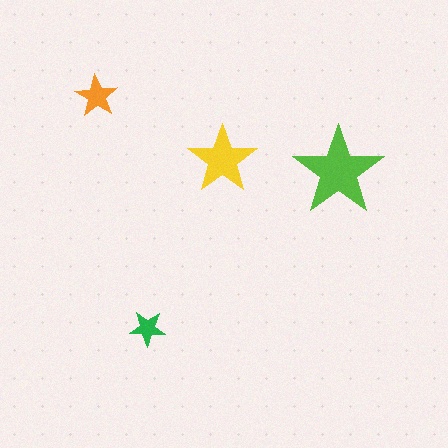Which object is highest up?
The orange star is topmost.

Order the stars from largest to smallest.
the lime one, the yellow one, the orange one, the green one.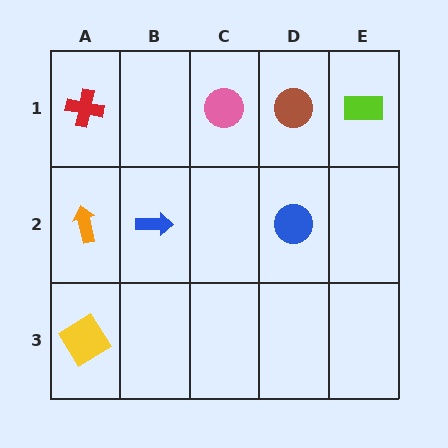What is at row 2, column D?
A blue circle.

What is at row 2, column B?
A blue arrow.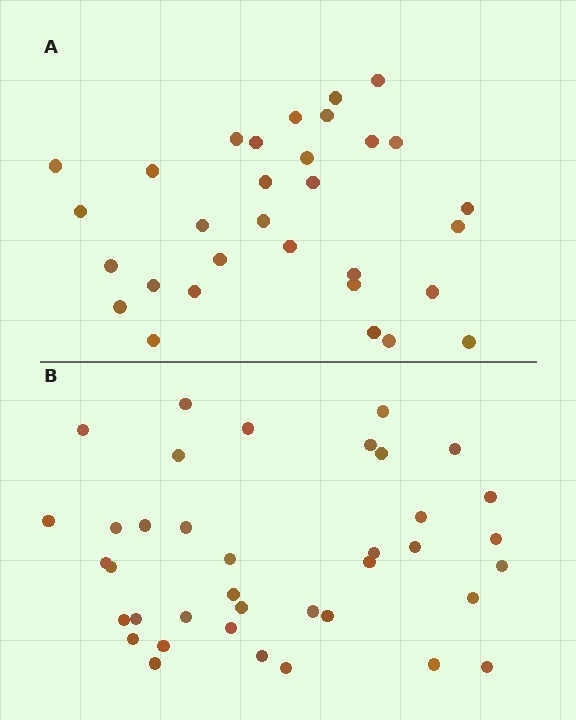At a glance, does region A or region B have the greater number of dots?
Region B (the bottom region) has more dots.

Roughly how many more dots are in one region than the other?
Region B has roughly 8 or so more dots than region A.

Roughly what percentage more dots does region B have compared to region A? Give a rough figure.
About 25% more.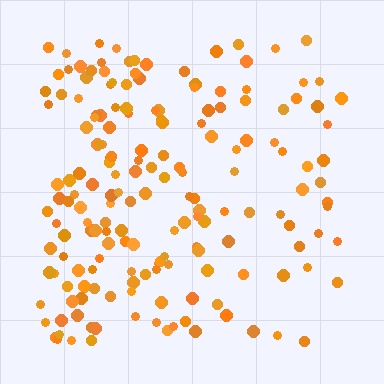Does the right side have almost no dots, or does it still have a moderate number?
Still a moderate number, just noticeably fewer than the left.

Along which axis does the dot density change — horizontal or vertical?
Horizontal.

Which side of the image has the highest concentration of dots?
The left.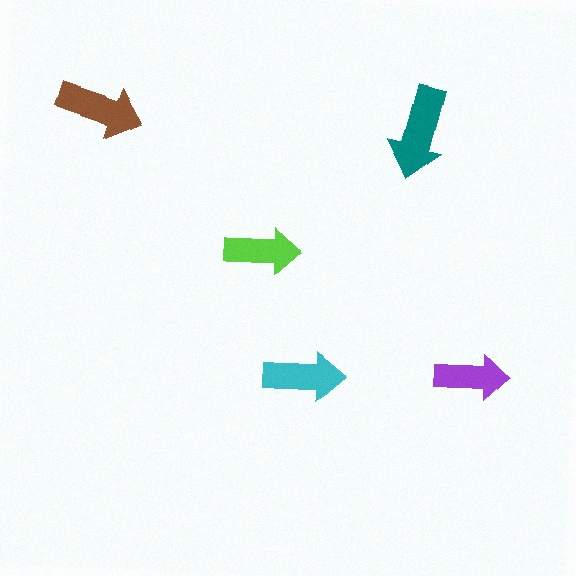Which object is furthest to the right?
The purple arrow is rightmost.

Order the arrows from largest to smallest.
the teal one, the brown one, the cyan one, the lime one, the purple one.